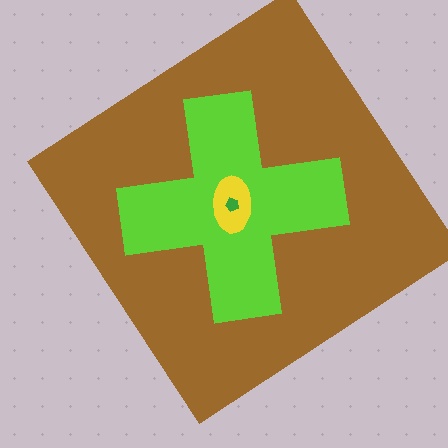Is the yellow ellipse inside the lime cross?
Yes.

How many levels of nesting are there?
4.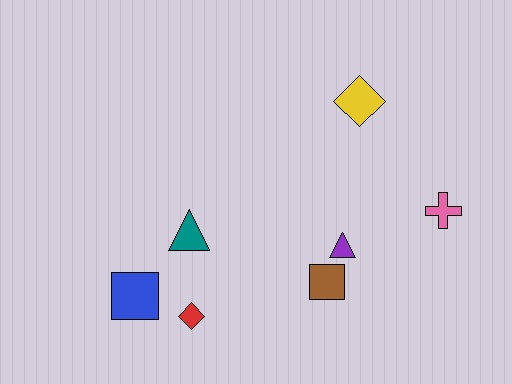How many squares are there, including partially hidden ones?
There are 2 squares.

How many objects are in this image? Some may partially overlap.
There are 7 objects.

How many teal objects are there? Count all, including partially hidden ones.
There is 1 teal object.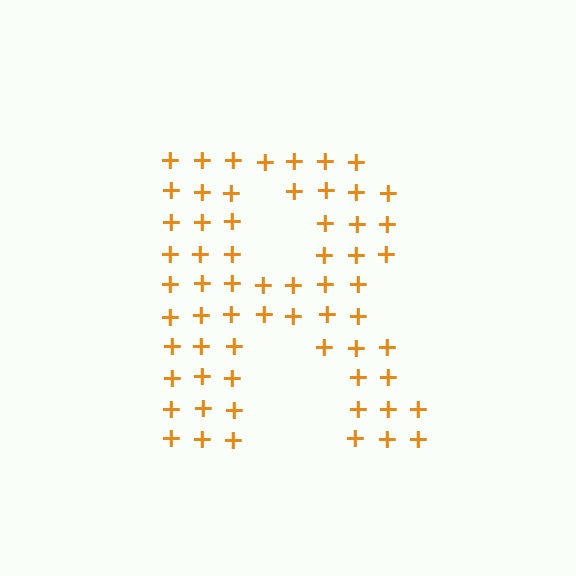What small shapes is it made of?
It is made of small plus signs.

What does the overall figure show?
The overall figure shows the letter R.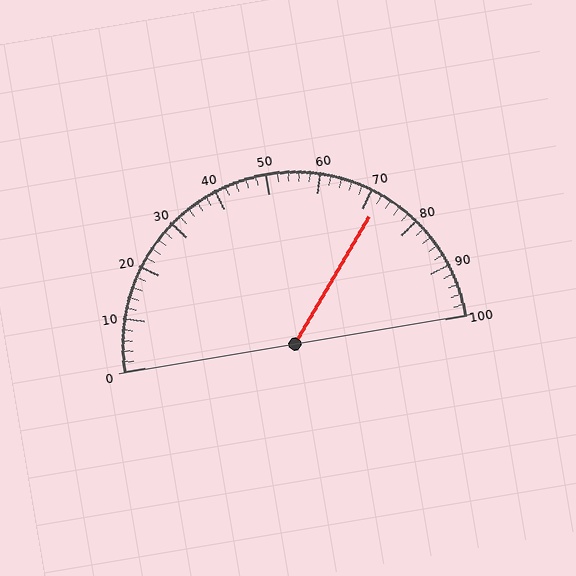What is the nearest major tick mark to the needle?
The nearest major tick mark is 70.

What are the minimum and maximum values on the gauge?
The gauge ranges from 0 to 100.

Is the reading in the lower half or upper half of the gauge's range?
The reading is in the upper half of the range (0 to 100).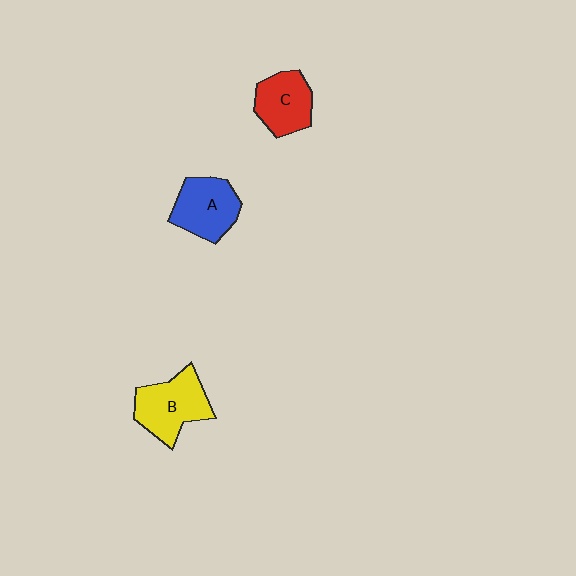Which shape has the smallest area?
Shape C (red).